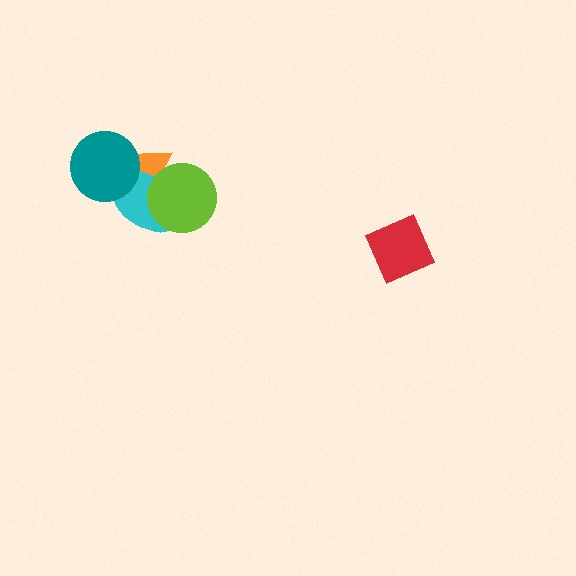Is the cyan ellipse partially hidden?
Yes, it is partially covered by another shape.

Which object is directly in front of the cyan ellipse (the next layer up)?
The teal circle is directly in front of the cyan ellipse.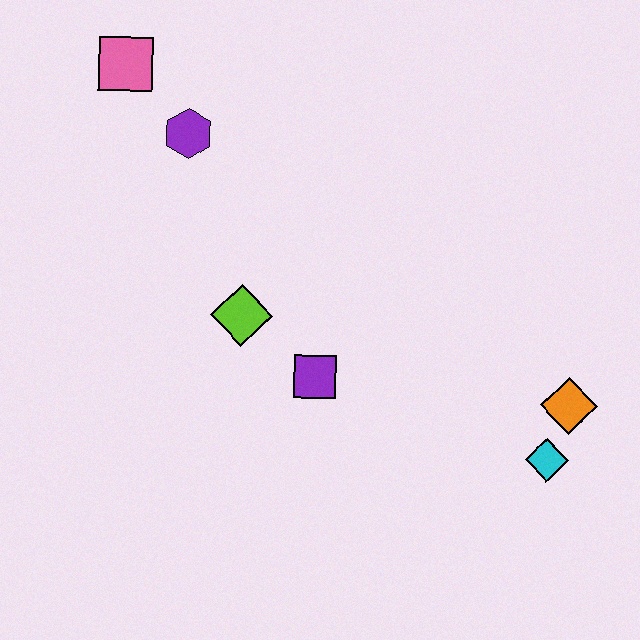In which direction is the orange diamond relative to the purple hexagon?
The orange diamond is to the right of the purple hexagon.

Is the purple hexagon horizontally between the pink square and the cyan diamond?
Yes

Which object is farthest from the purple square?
The pink square is farthest from the purple square.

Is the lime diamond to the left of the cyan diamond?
Yes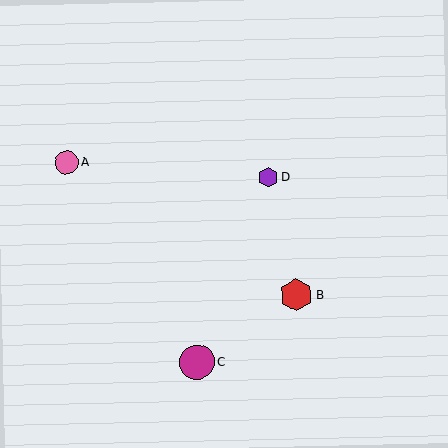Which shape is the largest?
The magenta circle (labeled C) is the largest.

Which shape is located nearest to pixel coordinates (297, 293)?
The red hexagon (labeled B) at (296, 295) is nearest to that location.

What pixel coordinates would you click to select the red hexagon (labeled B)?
Click at (296, 295) to select the red hexagon B.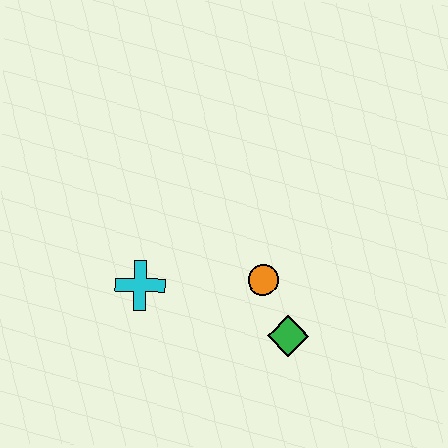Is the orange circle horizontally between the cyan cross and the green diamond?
Yes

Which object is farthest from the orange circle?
The cyan cross is farthest from the orange circle.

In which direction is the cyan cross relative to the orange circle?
The cyan cross is to the left of the orange circle.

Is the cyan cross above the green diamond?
Yes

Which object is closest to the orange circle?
The green diamond is closest to the orange circle.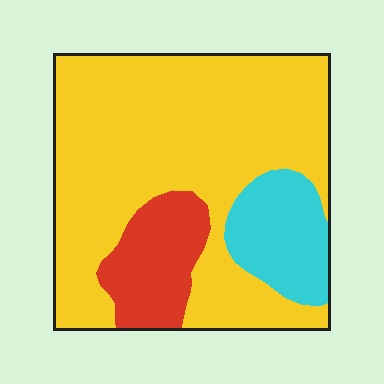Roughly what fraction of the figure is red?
Red covers around 15% of the figure.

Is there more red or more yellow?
Yellow.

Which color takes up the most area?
Yellow, at roughly 70%.